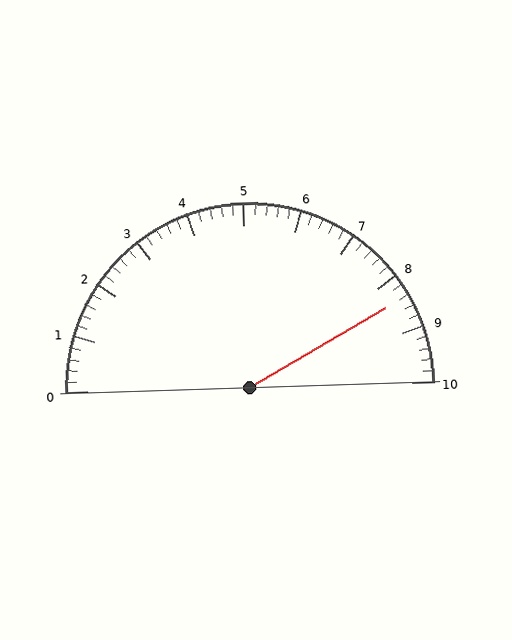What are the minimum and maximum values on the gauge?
The gauge ranges from 0 to 10.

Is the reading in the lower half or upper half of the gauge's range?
The reading is in the upper half of the range (0 to 10).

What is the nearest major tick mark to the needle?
The nearest major tick mark is 8.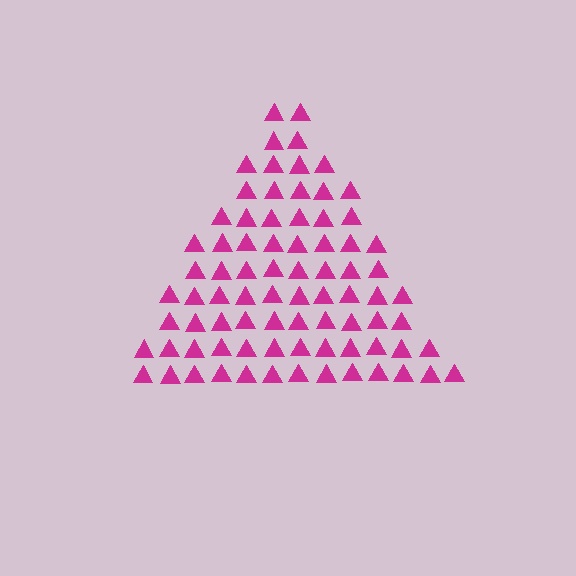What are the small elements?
The small elements are triangles.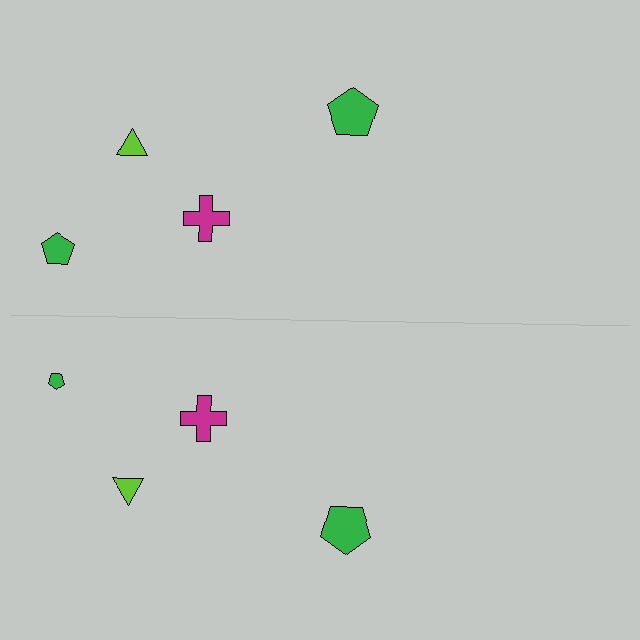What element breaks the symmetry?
The green pentagon on the bottom side has a different size than its mirror counterpart.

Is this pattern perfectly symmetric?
No, the pattern is not perfectly symmetric. The green pentagon on the bottom side has a different size than its mirror counterpart.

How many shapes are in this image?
There are 8 shapes in this image.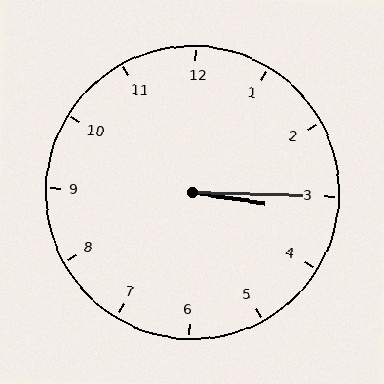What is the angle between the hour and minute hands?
Approximately 8 degrees.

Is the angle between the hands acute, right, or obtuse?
It is acute.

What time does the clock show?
3:15.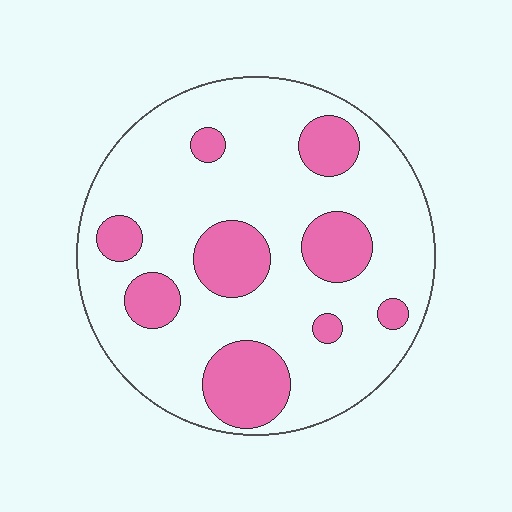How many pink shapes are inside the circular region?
9.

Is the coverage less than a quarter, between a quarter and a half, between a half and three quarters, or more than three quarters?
Less than a quarter.